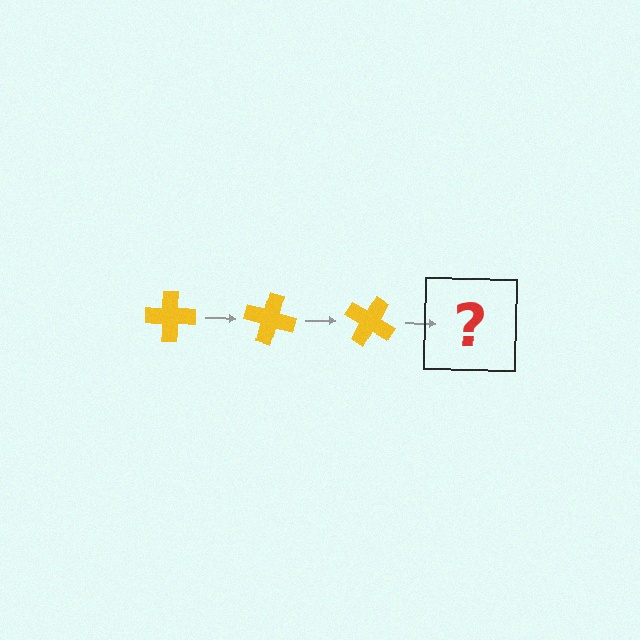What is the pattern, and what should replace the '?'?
The pattern is that the cross rotates 15 degrees each step. The '?' should be a yellow cross rotated 45 degrees.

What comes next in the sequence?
The next element should be a yellow cross rotated 45 degrees.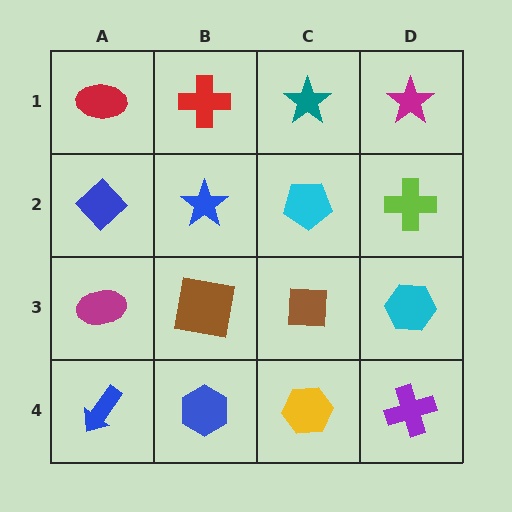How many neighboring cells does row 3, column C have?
4.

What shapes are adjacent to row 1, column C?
A cyan pentagon (row 2, column C), a red cross (row 1, column B), a magenta star (row 1, column D).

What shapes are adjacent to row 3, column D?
A lime cross (row 2, column D), a purple cross (row 4, column D), a brown square (row 3, column C).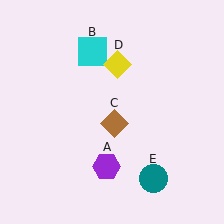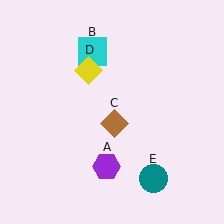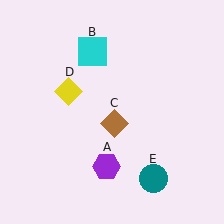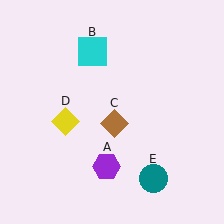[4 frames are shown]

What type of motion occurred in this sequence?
The yellow diamond (object D) rotated counterclockwise around the center of the scene.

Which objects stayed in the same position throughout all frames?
Purple hexagon (object A) and cyan square (object B) and brown diamond (object C) and teal circle (object E) remained stationary.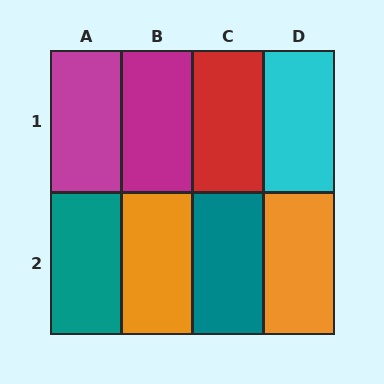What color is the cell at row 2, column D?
Orange.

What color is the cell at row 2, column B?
Orange.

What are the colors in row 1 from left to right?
Magenta, magenta, red, cyan.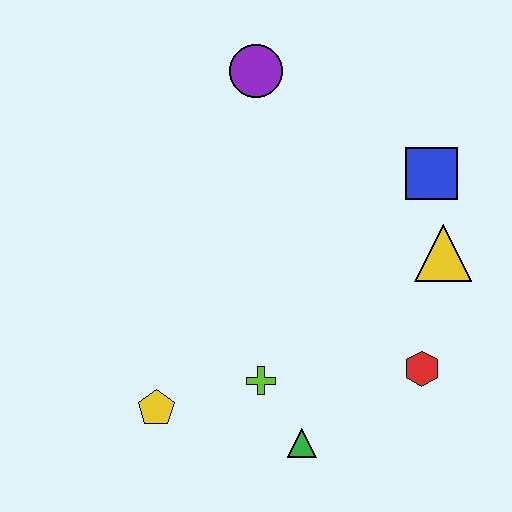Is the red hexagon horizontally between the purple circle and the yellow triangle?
Yes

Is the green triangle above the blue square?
No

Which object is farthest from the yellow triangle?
The yellow pentagon is farthest from the yellow triangle.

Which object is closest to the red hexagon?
The yellow triangle is closest to the red hexagon.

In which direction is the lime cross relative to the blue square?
The lime cross is below the blue square.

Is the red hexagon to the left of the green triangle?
No